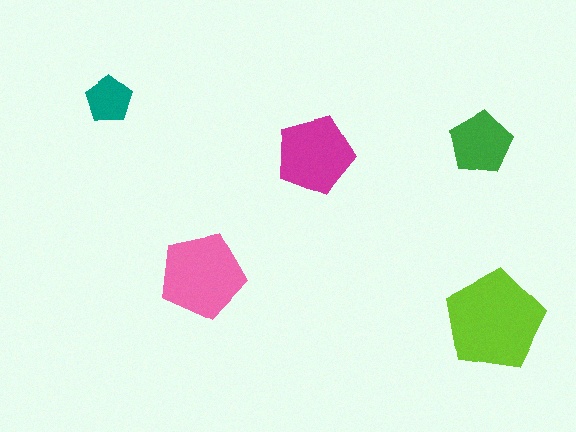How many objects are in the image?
There are 5 objects in the image.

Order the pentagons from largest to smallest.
the lime one, the pink one, the magenta one, the green one, the teal one.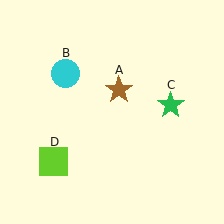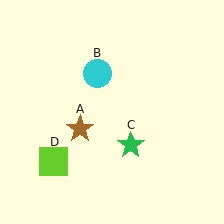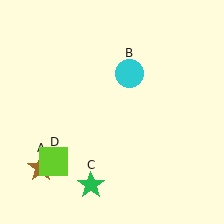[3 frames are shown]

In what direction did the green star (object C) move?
The green star (object C) moved down and to the left.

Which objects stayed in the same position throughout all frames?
Lime square (object D) remained stationary.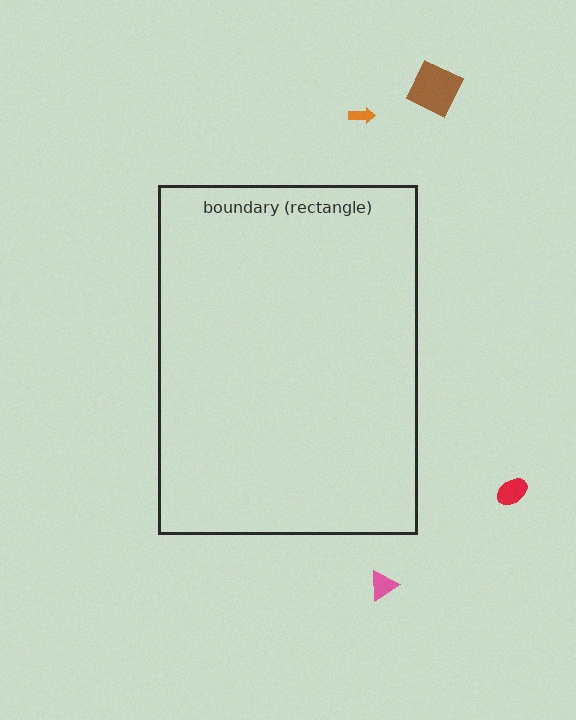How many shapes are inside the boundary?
0 inside, 4 outside.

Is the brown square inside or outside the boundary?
Outside.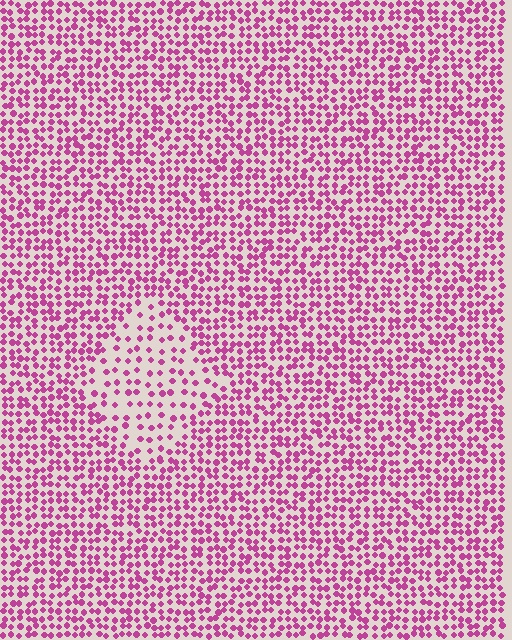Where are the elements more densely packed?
The elements are more densely packed outside the diamond boundary.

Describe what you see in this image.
The image contains small magenta elements arranged at two different densities. A diamond-shaped region is visible where the elements are less densely packed than the surrounding area.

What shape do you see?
I see a diamond.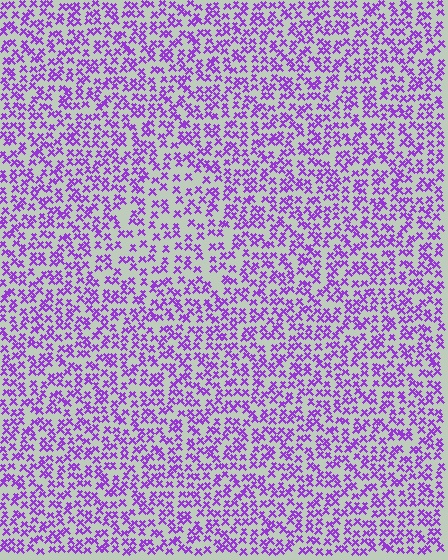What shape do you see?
I see a triangle.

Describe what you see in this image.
The image contains small purple elements arranged at two different densities. A triangle-shaped region is visible where the elements are less densely packed than the surrounding area.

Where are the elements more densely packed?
The elements are more densely packed outside the triangle boundary.